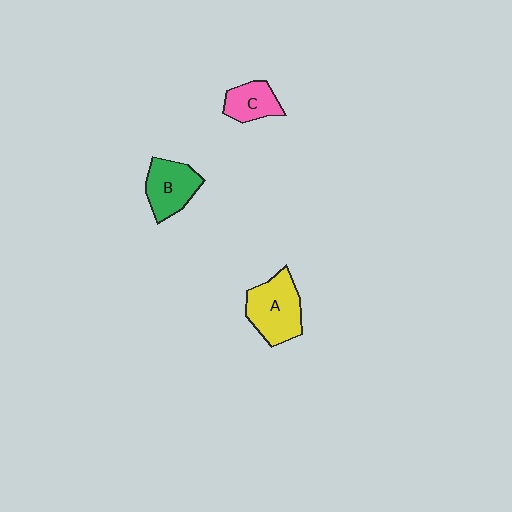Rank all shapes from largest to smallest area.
From largest to smallest: A (yellow), B (green), C (pink).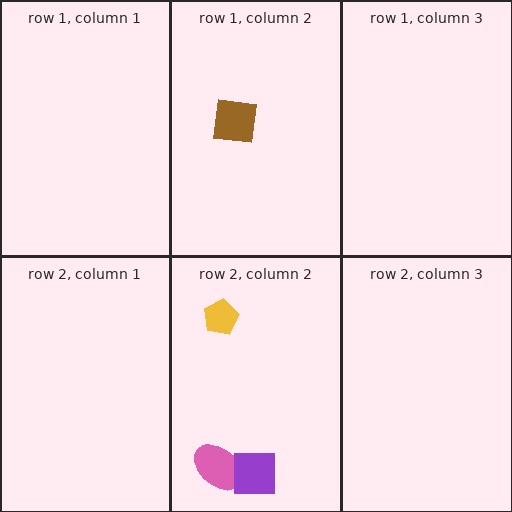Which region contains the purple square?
The row 2, column 2 region.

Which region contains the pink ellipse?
The row 2, column 2 region.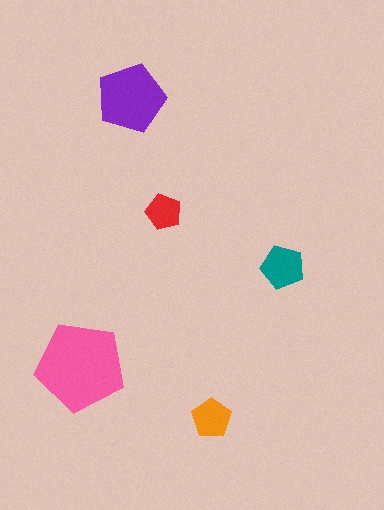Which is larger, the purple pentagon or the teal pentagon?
The purple one.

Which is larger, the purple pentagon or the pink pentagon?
The pink one.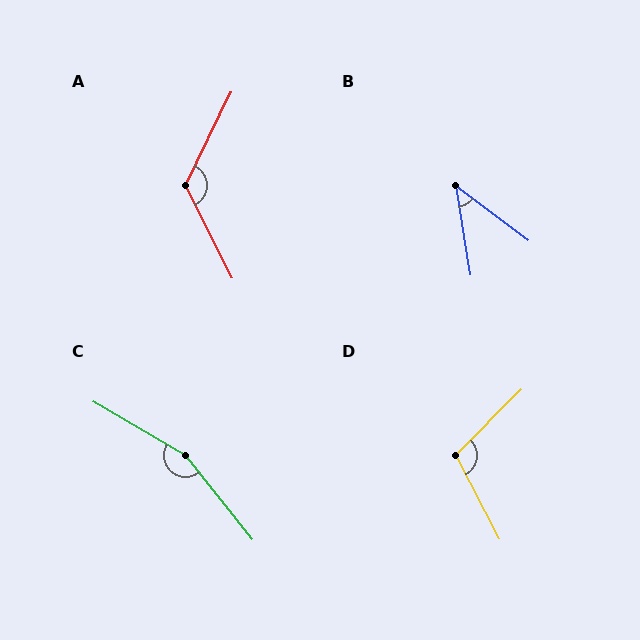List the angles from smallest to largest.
B (44°), D (108°), A (127°), C (159°).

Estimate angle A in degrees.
Approximately 127 degrees.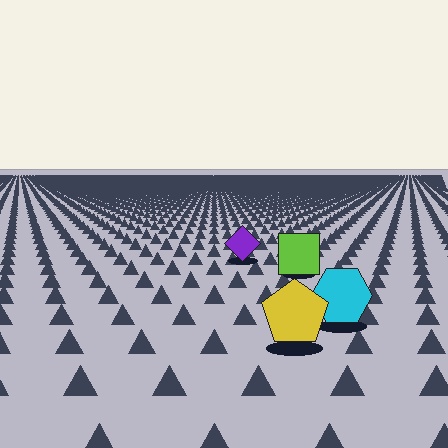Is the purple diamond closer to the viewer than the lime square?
No. The lime square is closer — you can tell from the texture gradient: the ground texture is coarser near it.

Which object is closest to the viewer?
The yellow pentagon is closest. The texture marks near it are larger and more spread out.